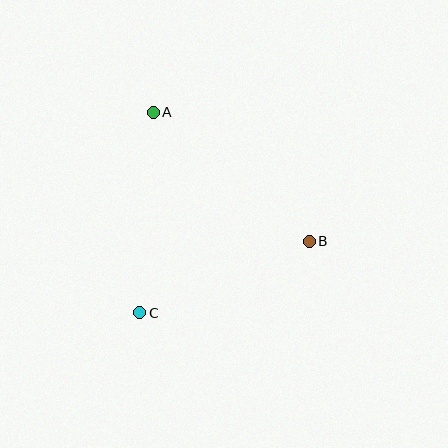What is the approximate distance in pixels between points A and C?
The distance between A and C is approximately 201 pixels.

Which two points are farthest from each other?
Points A and B are farthest from each other.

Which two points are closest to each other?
Points B and C are closest to each other.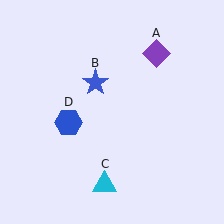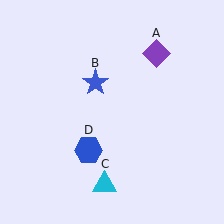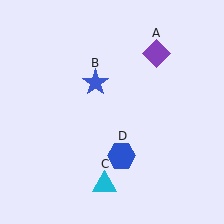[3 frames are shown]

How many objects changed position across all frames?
1 object changed position: blue hexagon (object D).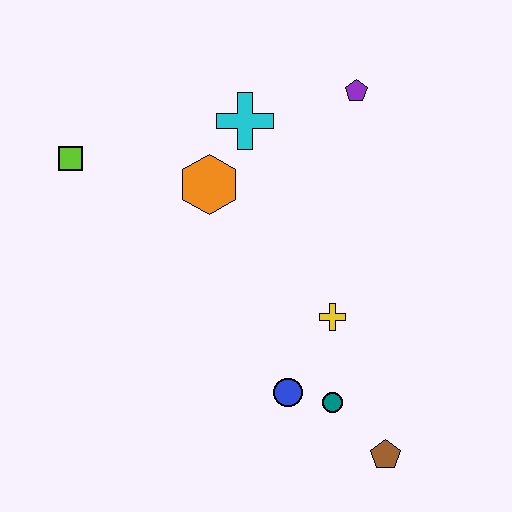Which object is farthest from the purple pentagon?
The brown pentagon is farthest from the purple pentagon.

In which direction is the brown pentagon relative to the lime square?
The brown pentagon is to the right of the lime square.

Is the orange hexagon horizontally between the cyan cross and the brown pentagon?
No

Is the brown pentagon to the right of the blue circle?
Yes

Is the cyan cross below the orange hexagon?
No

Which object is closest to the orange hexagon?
The cyan cross is closest to the orange hexagon.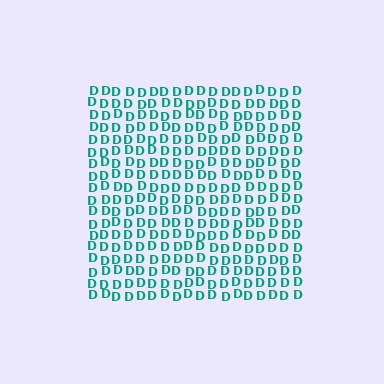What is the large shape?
The large shape is a square.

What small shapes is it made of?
It is made of small letter D's.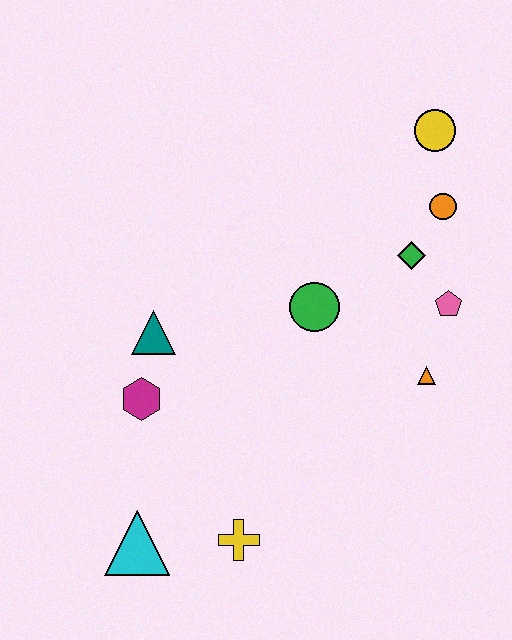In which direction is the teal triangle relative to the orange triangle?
The teal triangle is to the left of the orange triangle.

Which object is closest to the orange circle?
The green diamond is closest to the orange circle.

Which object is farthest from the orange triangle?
The cyan triangle is farthest from the orange triangle.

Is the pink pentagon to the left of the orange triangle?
No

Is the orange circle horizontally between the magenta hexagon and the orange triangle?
No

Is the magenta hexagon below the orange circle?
Yes